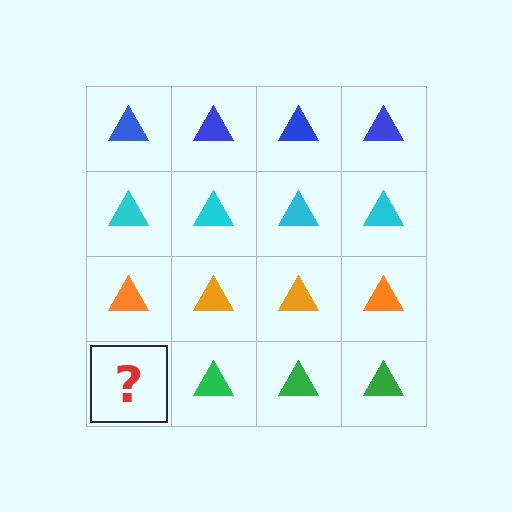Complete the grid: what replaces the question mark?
The question mark should be replaced with a green triangle.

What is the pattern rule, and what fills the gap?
The rule is that each row has a consistent color. The gap should be filled with a green triangle.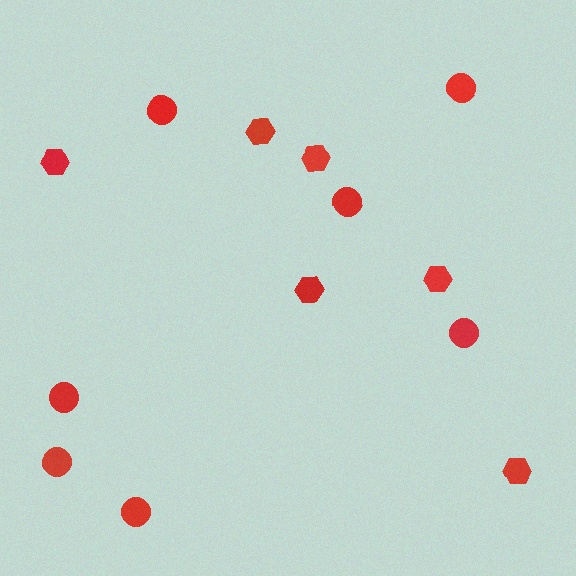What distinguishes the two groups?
There are 2 groups: one group of hexagons (6) and one group of circles (7).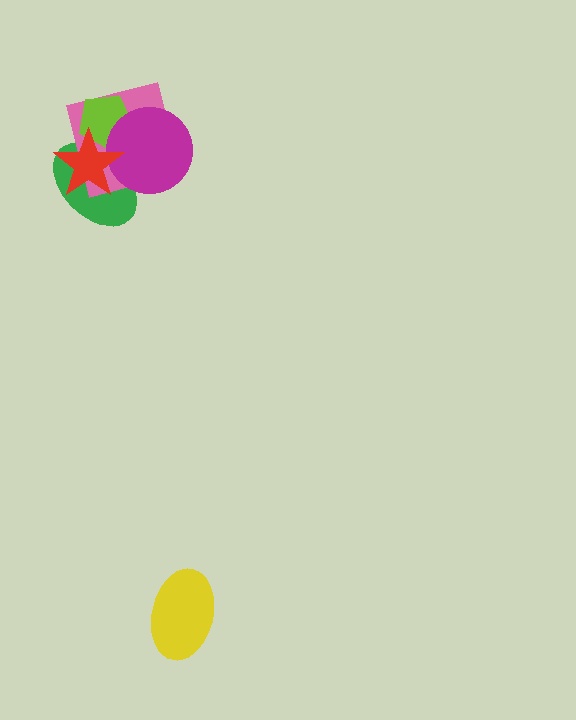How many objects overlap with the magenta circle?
4 objects overlap with the magenta circle.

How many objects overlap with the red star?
4 objects overlap with the red star.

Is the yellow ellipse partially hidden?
No, no other shape covers it.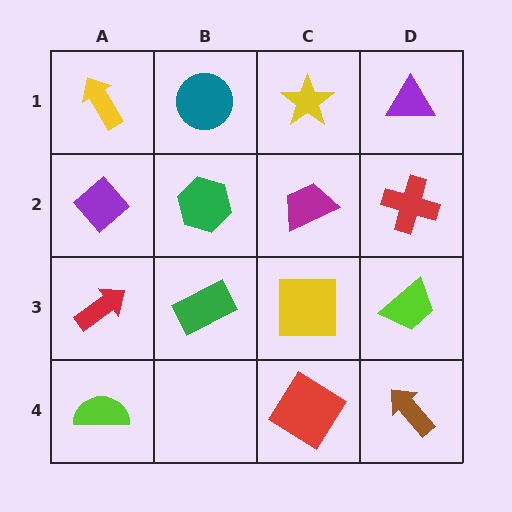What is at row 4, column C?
A red diamond.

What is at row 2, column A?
A purple diamond.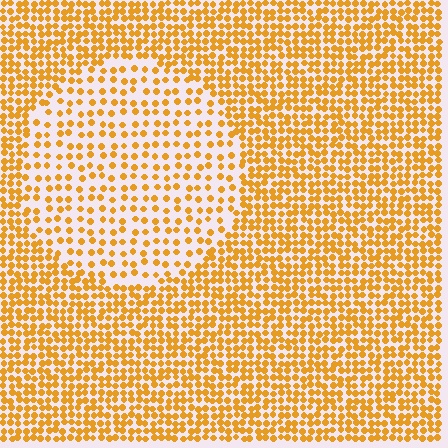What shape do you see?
I see a circle.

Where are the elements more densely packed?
The elements are more densely packed outside the circle boundary.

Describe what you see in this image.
The image contains small orange elements arranged at two different densities. A circle-shaped region is visible where the elements are less densely packed than the surrounding area.